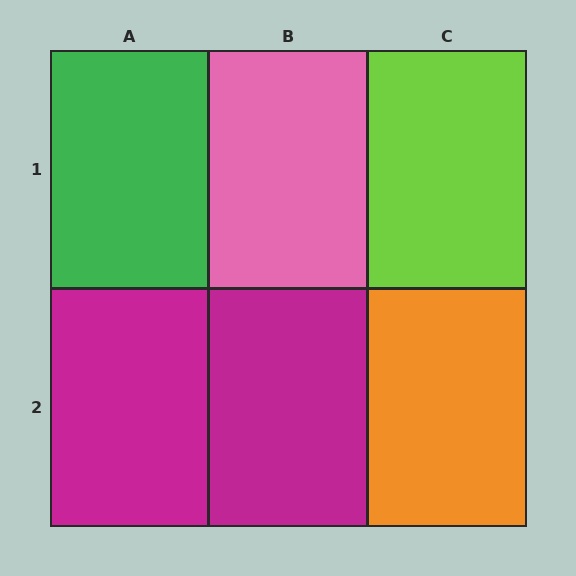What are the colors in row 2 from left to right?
Magenta, magenta, orange.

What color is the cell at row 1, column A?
Green.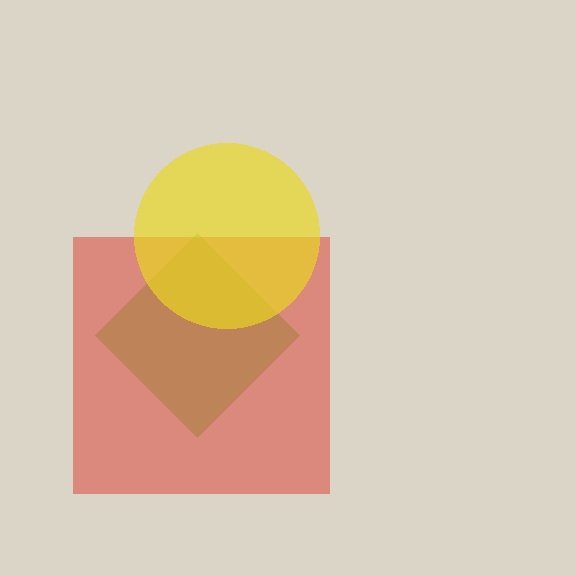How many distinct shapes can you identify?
There are 3 distinct shapes: a lime diamond, a red square, a yellow circle.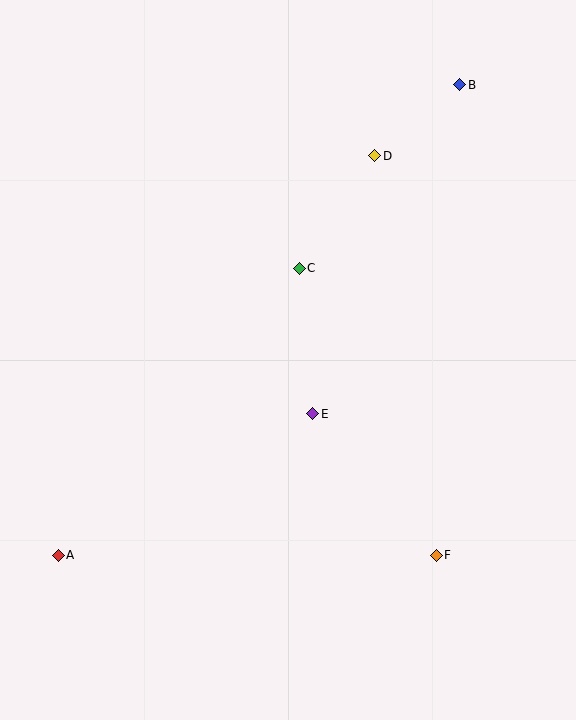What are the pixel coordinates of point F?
Point F is at (436, 555).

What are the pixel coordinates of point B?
Point B is at (460, 85).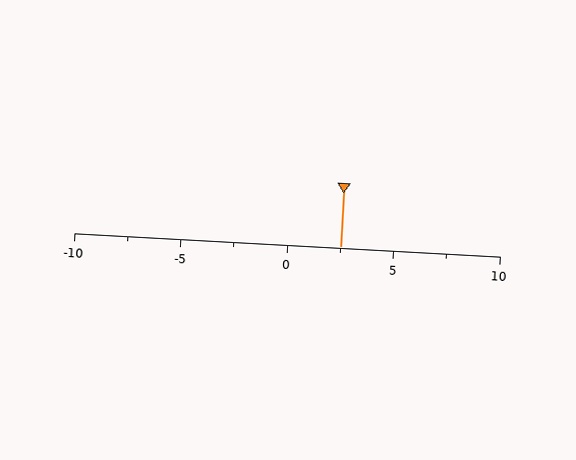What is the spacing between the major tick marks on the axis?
The major ticks are spaced 5 apart.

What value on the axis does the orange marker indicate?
The marker indicates approximately 2.5.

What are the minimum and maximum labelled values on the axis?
The axis runs from -10 to 10.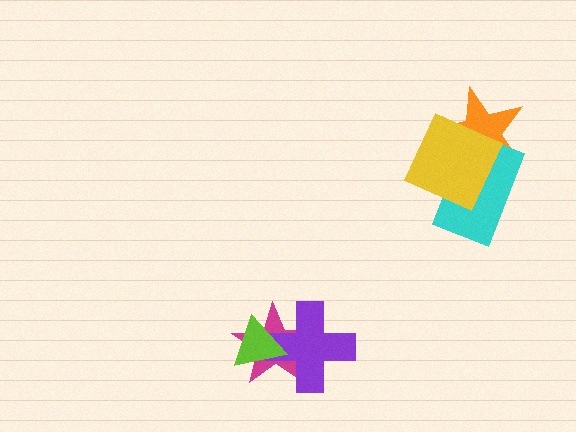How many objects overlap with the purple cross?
2 objects overlap with the purple cross.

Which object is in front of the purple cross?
The lime triangle is in front of the purple cross.